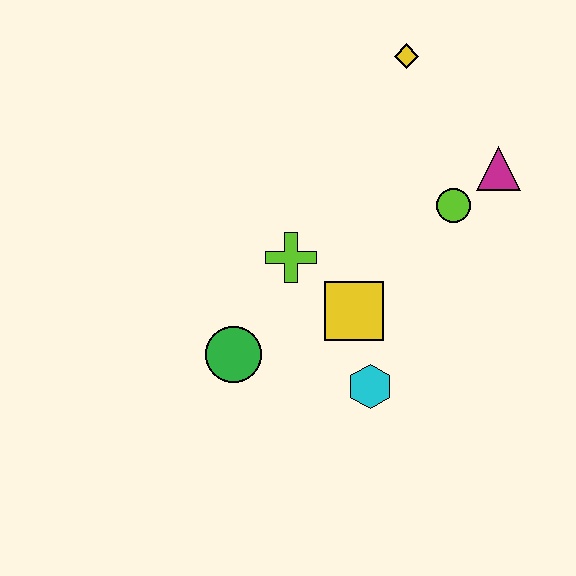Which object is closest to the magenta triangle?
The lime circle is closest to the magenta triangle.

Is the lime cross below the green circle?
No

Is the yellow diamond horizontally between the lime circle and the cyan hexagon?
Yes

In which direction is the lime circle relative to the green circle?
The lime circle is to the right of the green circle.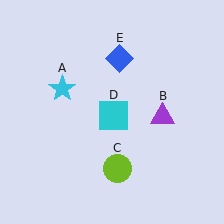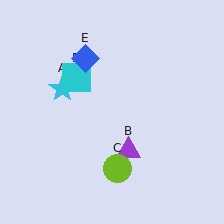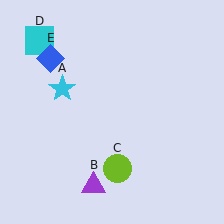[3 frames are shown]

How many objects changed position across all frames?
3 objects changed position: purple triangle (object B), cyan square (object D), blue diamond (object E).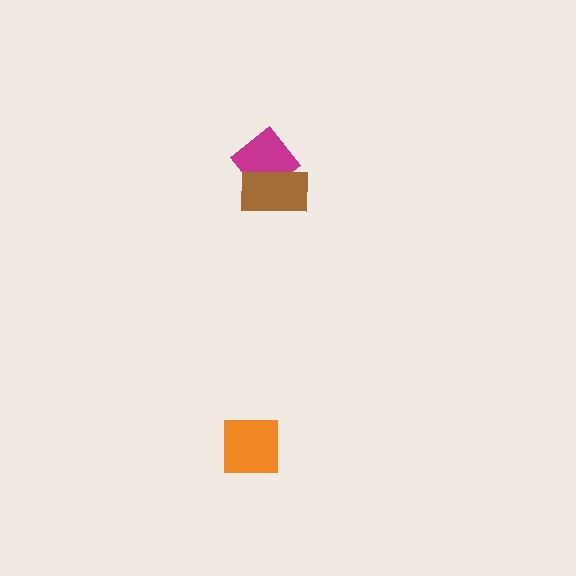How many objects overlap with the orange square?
0 objects overlap with the orange square.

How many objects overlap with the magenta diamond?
1 object overlaps with the magenta diamond.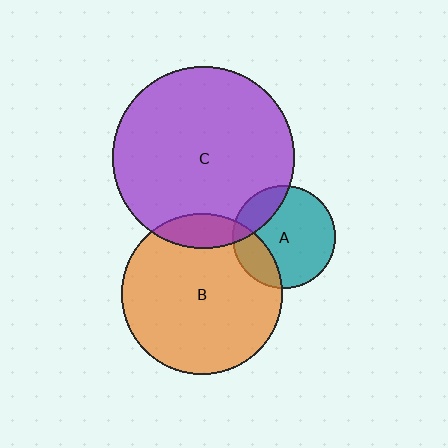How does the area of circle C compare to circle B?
Approximately 1.3 times.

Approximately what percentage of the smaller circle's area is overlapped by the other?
Approximately 20%.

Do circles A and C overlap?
Yes.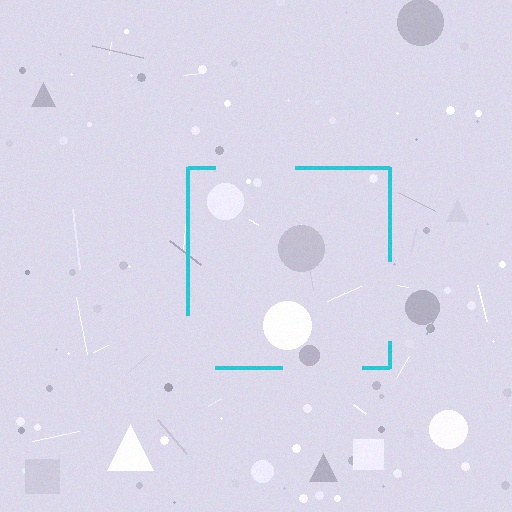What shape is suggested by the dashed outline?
The dashed outline suggests a square.